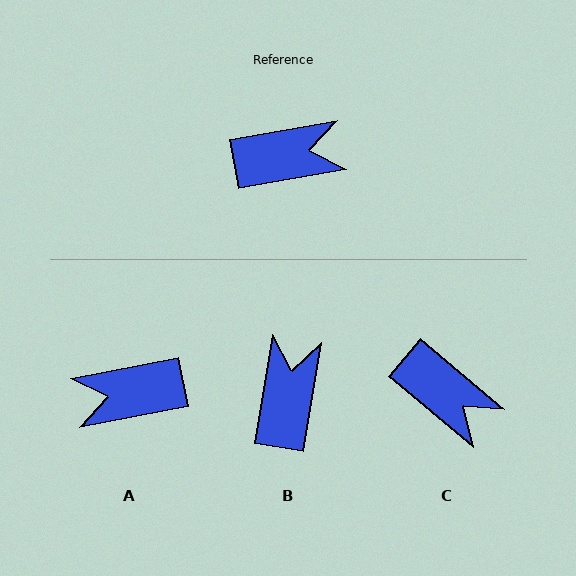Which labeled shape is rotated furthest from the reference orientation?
A, about 179 degrees away.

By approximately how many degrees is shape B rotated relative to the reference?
Approximately 70 degrees counter-clockwise.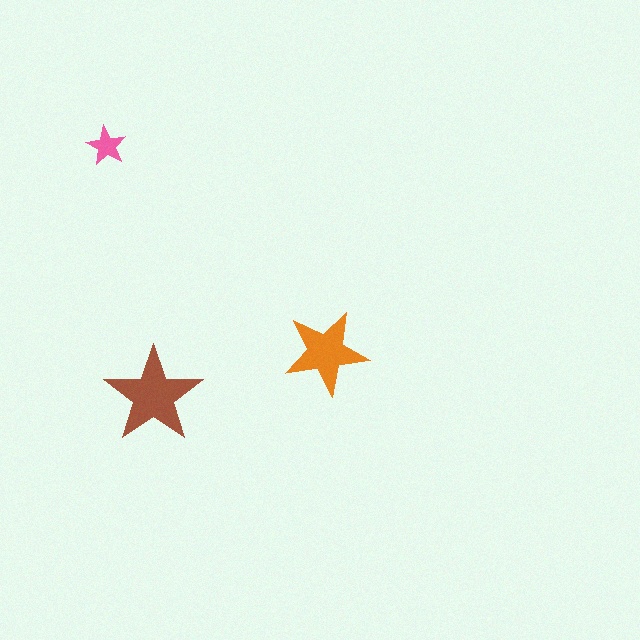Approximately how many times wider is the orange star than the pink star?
About 2 times wider.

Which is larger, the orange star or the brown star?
The brown one.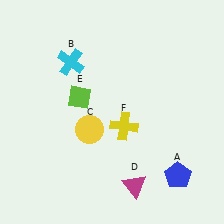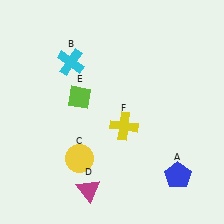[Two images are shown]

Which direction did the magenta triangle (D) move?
The magenta triangle (D) moved left.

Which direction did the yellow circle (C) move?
The yellow circle (C) moved down.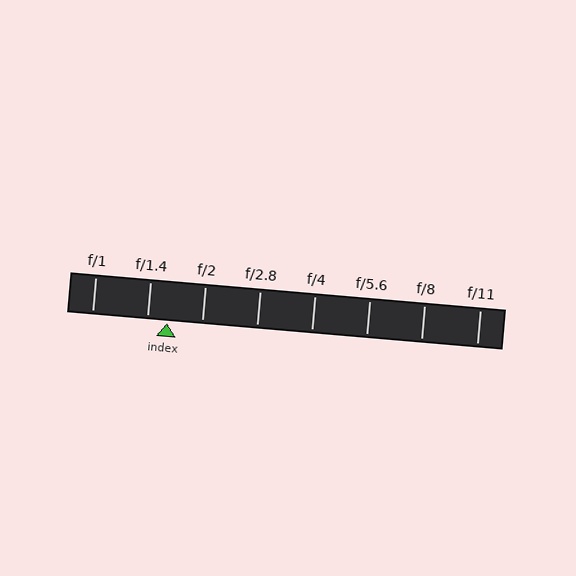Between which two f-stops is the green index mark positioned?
The index mark is between f/1.4 and f/2.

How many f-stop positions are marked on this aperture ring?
There are 8 f-stop positions marked.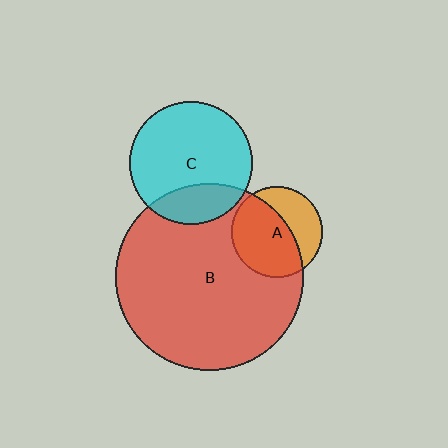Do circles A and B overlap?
Yes.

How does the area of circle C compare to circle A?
Approximately 1.8 times.